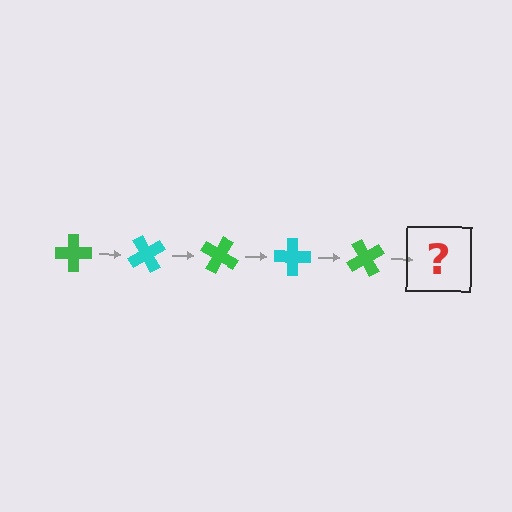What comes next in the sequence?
The next element should be a cyan cross, rotated 300 degrees from the start.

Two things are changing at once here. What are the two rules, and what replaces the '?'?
The two rules are that it rotates 60 degrees each step and the color cycles through green and cyan. The '?' should be a cyan cross, rotated 300 degrees from the start.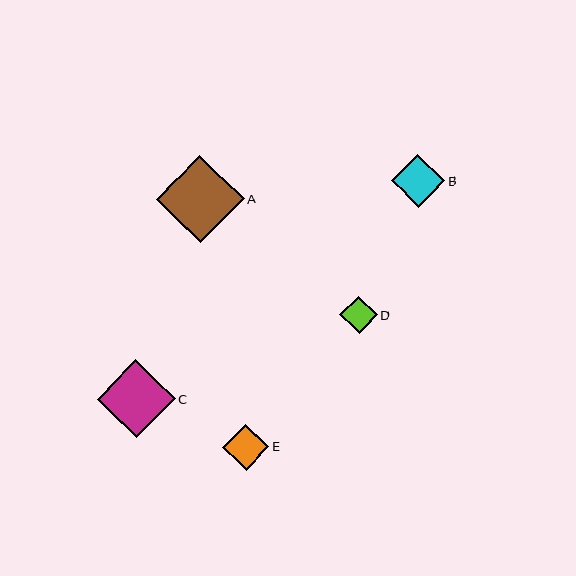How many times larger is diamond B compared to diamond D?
Diamond B is approximately 1.4 times the size of diamond D.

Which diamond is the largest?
Diamond A is the largest with a size of approximately 88 pixels.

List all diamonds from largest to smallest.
From largest to smallest: A, C, B, E, D.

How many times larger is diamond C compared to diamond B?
Diamond C is approximately 1.5 times the size of diamond B.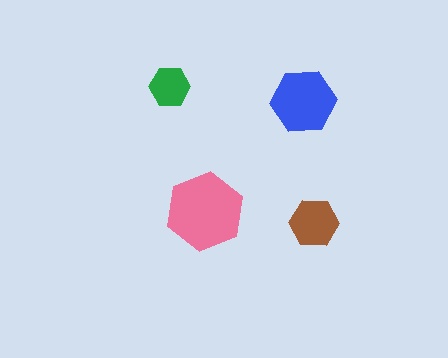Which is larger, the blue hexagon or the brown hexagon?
The blue one.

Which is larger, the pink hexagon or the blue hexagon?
The pink one.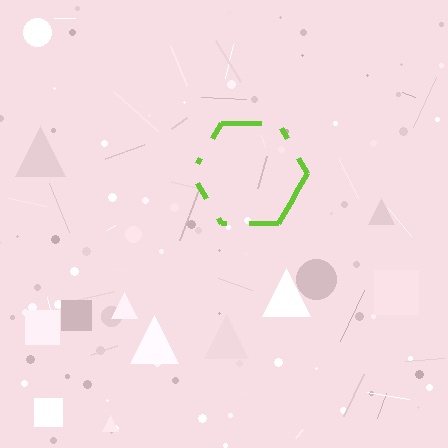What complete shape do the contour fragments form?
The contour fragments form a hexagon.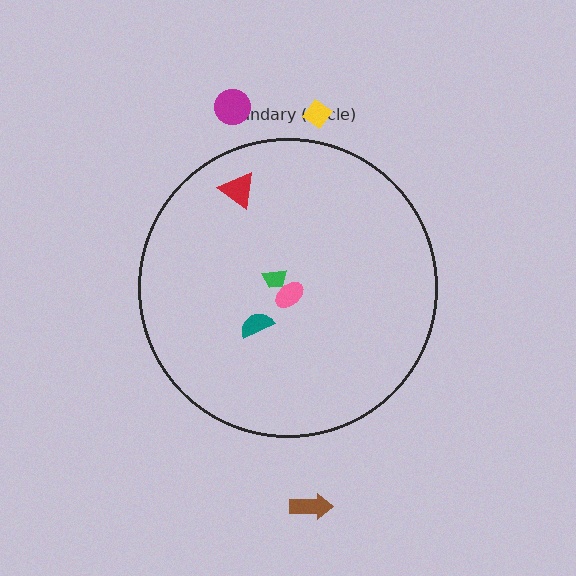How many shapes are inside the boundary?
4 inside, 3 outside.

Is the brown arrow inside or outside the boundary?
Outside.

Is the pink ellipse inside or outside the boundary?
Inside.